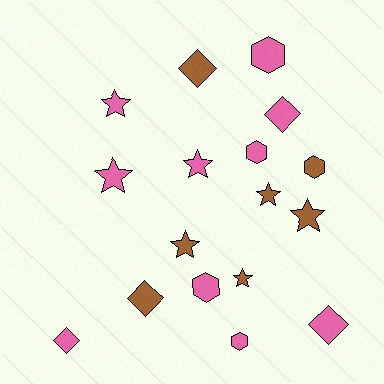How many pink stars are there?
There are 3 pink stars.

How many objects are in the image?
There are 17 objects.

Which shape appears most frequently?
Star, with 7 objects.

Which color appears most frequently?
Pink, with 10 objects.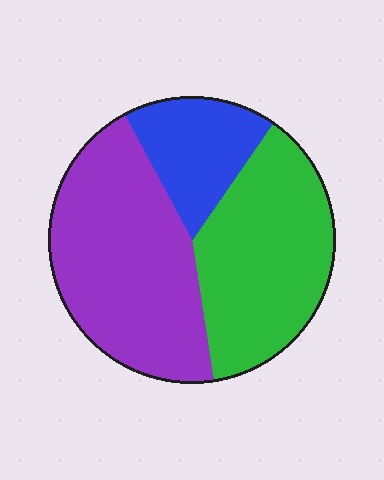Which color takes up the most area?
Purple, at roughly 45%.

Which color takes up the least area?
Blue, at roughly 20%.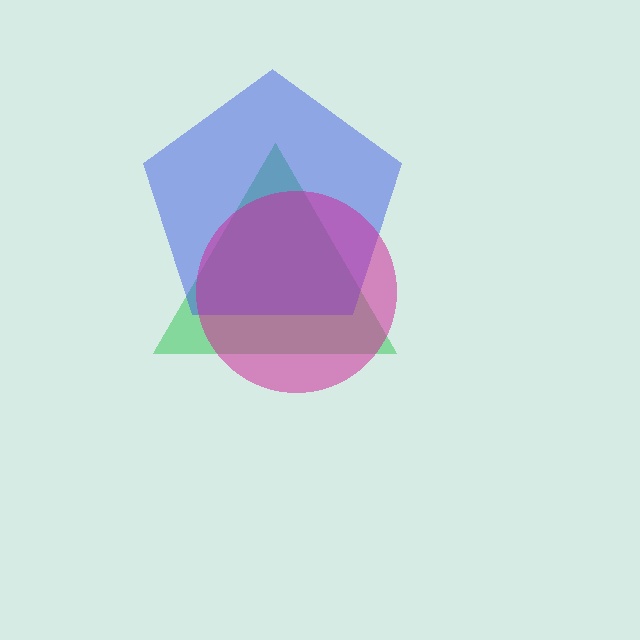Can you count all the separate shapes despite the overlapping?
Yes, there are 3 separate shapes.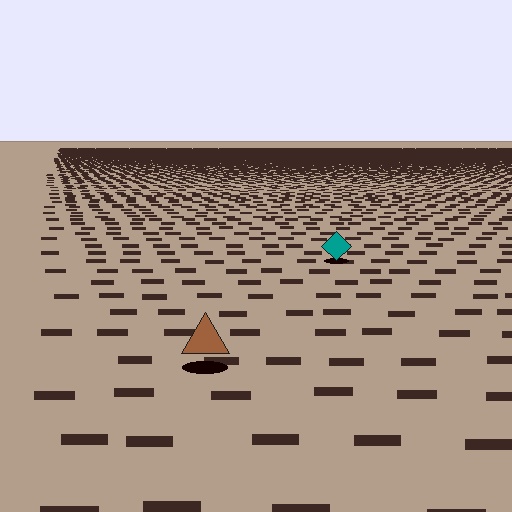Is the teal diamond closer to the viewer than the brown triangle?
No. The brown triangle is closer — you can tell from the texture gradient: the ground texture is coarser near it.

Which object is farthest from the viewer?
The teal diamond is farthest from the viewer. It appears smaller and the ground texture around it is denser.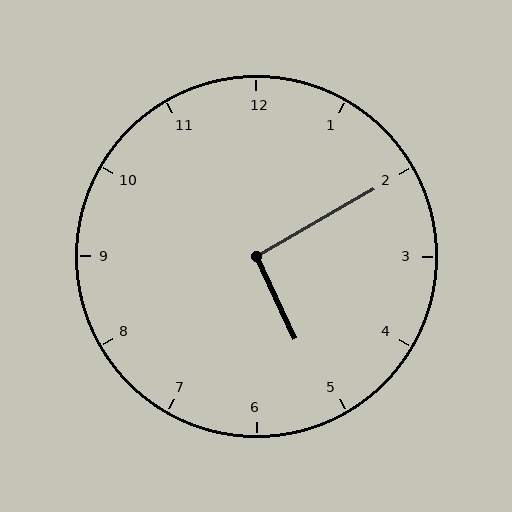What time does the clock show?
5:10.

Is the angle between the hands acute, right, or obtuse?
It is right.